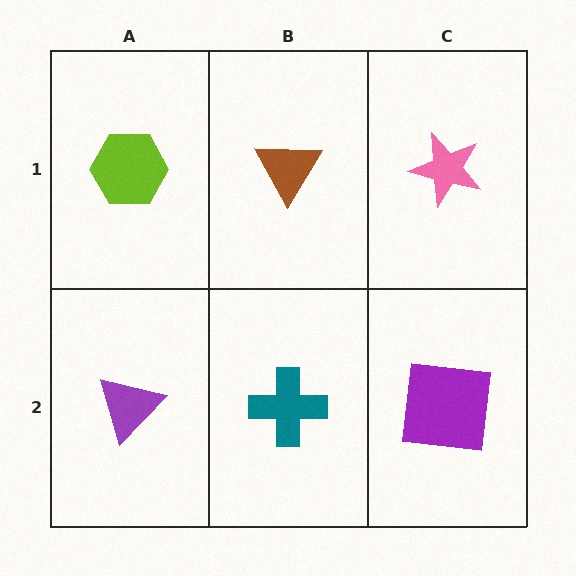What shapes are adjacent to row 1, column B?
A teal cross (row 2, column B), a lime hexagon (row 1, column A), a pink star (row 1, column C).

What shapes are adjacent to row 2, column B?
A brown triangle (row 1, column B), a purple triangle (row 2, column A), a purple square (row 2, column C).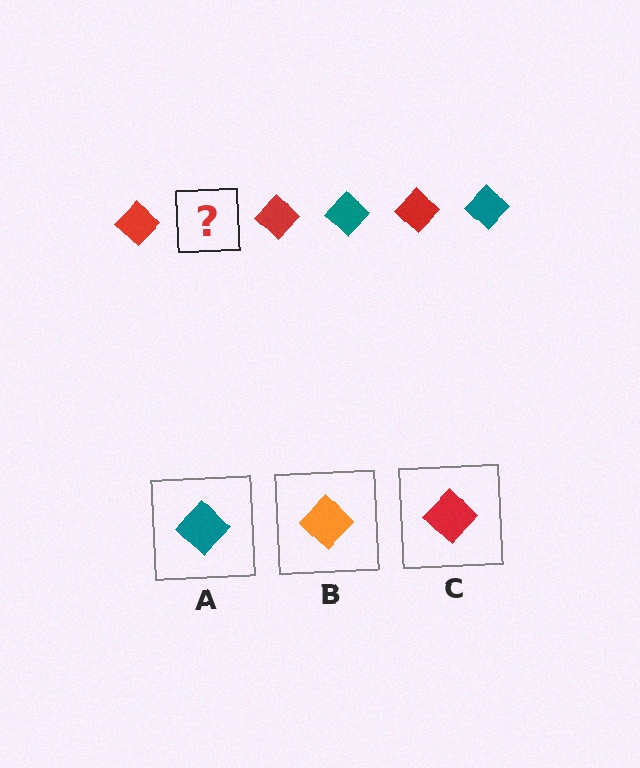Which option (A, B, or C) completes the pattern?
A.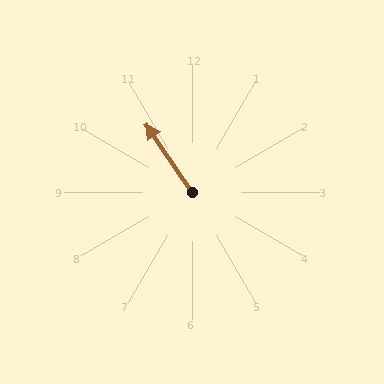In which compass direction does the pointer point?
Northwest.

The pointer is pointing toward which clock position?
Roughly 11 o'clock.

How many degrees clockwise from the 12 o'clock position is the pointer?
Approximately 326 degrees.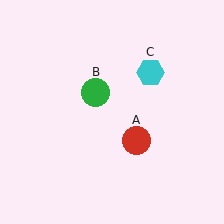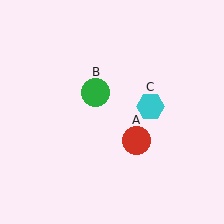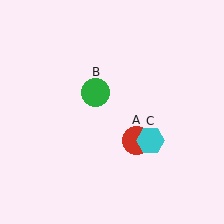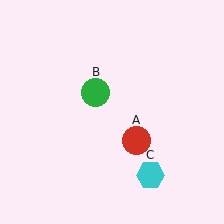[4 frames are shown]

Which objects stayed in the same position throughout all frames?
Red circle (object A) and green circle (object B) remained stationary.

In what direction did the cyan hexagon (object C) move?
The cyan hexagon (object C) moved down.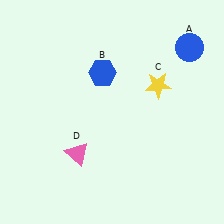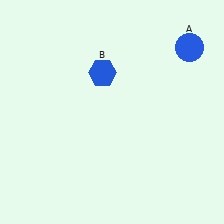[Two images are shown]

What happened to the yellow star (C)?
The yellow star (C) was removed in Image 2. It was in the top-right area of Image 1.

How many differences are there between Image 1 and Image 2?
There are 2 differences between the two images.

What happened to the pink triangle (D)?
The pink triangle (D) was removed in Image 2. It was in the bottom-left area of Image 1.